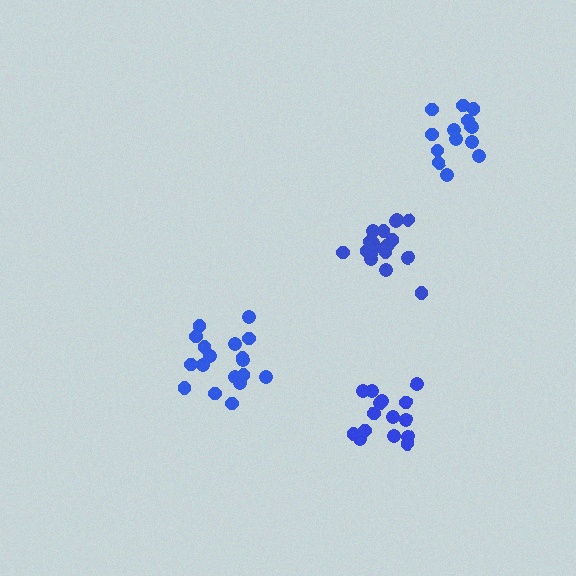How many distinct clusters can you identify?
There are 4 distinct clusters.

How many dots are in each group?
Group 1: 18 dots, Group 2: 14 dots, Group 3: 15 dots, Group 4: 20 dots (67 total).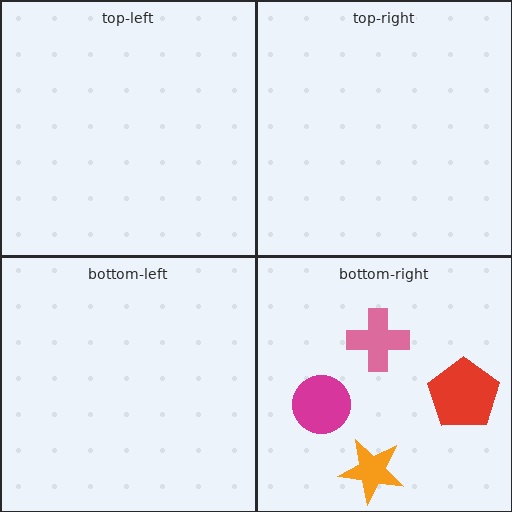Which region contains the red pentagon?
The bottom-right region.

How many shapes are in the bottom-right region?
4.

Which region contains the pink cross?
The bottom-right region.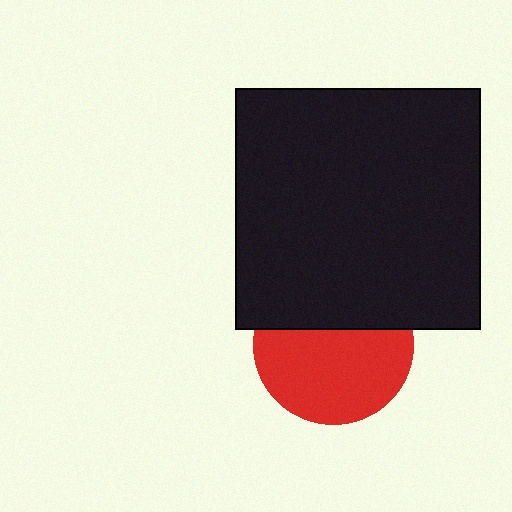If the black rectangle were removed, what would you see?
You would see the complete red circle.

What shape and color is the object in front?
The object in front is a black rectangle.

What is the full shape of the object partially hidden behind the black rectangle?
The partially hidden object is a red circle.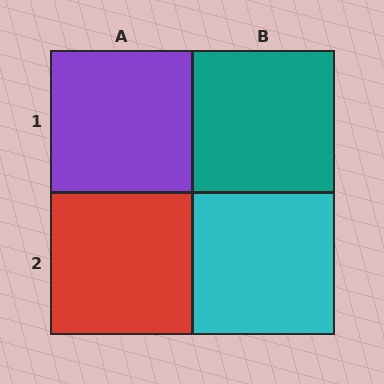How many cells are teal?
1 cell is teal.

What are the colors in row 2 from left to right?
Red, cyan.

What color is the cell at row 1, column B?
Teal.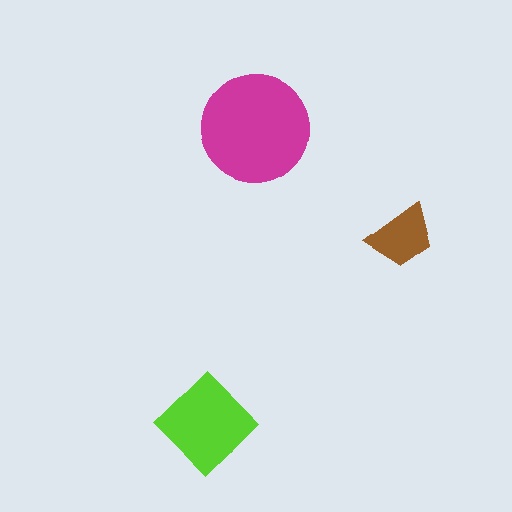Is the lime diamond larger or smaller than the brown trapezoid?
Larger.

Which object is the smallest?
The brown trapezoid.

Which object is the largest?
The magenta circle.